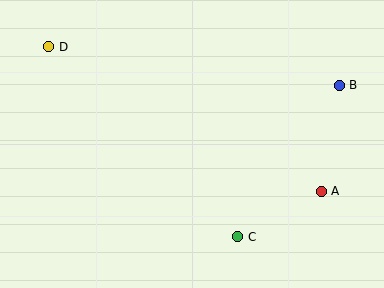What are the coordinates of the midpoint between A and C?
The midpoint between A and C is at (279, 214).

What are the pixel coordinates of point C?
Point C is at (238, 237).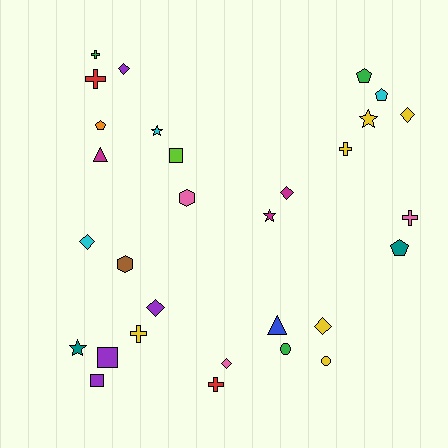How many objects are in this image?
There are 30 objects.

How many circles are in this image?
There are 2 circles.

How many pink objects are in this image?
There are 3 pink objects.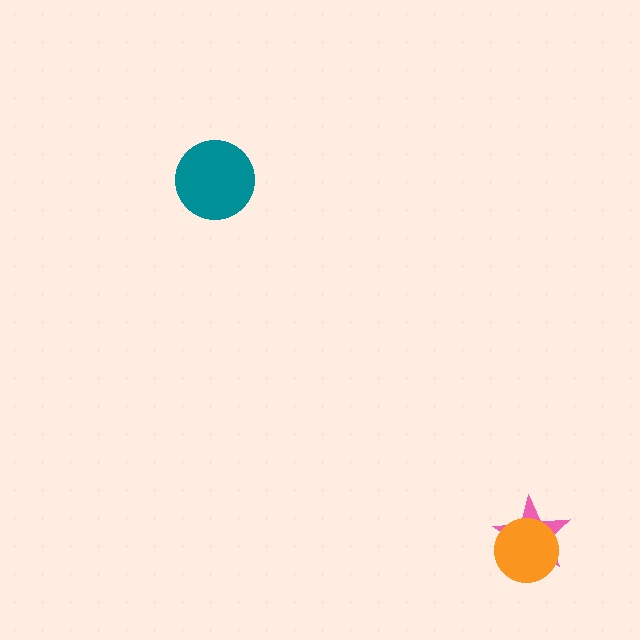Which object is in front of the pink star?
The orange circle is in front of the pink star.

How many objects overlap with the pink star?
1 object overlaps with the pink star.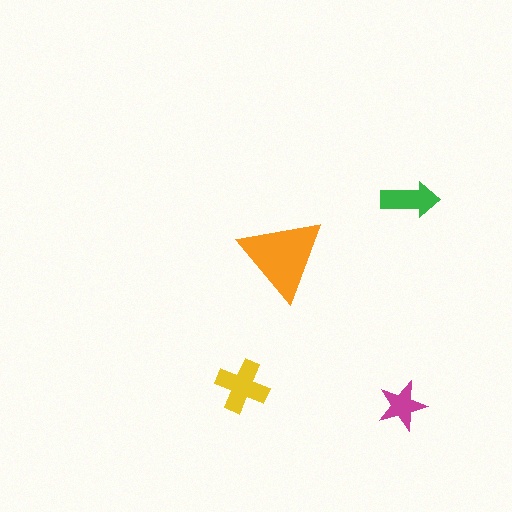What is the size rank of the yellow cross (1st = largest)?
2nd.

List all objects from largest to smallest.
The orange triangle, the yellow cross, the green arrow, the magenta star.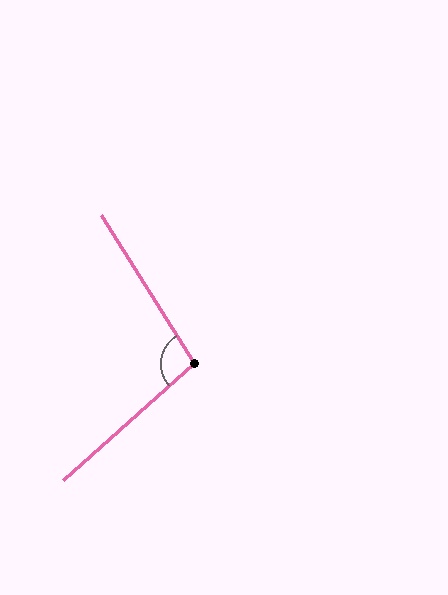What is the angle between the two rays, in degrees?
Approximately 100 degrees.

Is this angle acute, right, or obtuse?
It is obtuse.